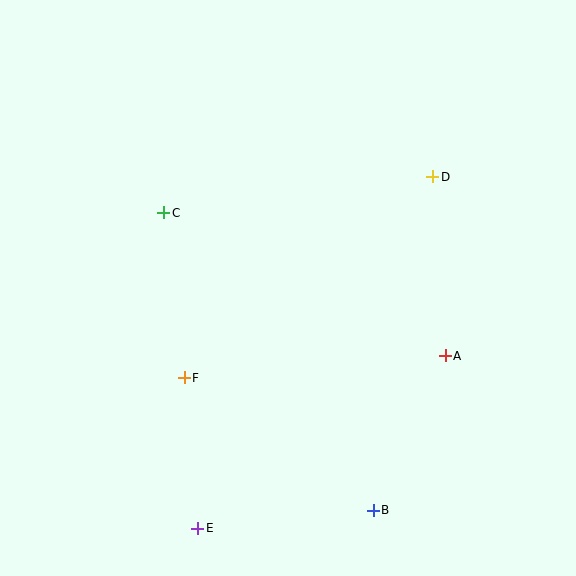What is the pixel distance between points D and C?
The distance between D and C is 271 pixels.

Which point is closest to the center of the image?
Point F at (184, 378) is closest to the center.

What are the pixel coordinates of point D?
Point D is at (433, 177).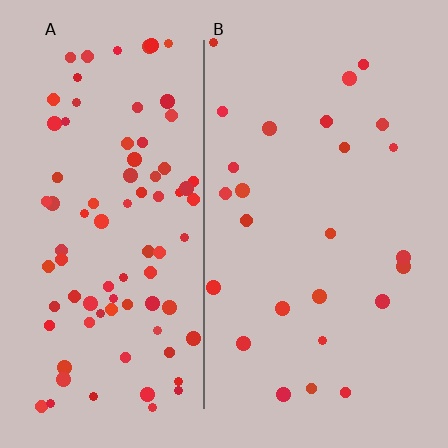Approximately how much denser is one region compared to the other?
Approximately 3.4× — region A over region B.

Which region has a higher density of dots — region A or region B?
A (the left).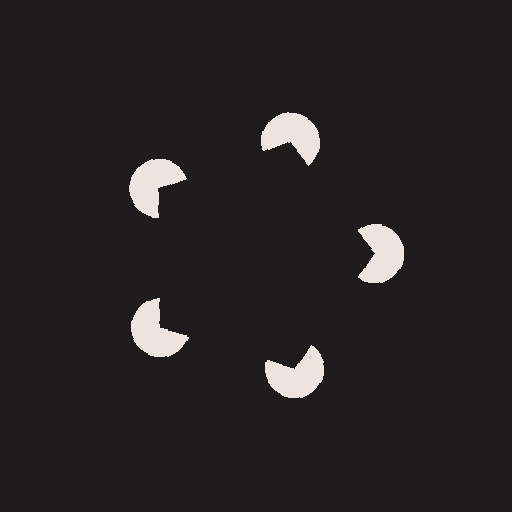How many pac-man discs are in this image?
There are 5 — one at each vertex of the illusory pentagon.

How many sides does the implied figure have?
5 sides.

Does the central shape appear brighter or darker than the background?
It typically appears slightly darker than the background, even though no actual brightness change is drawn.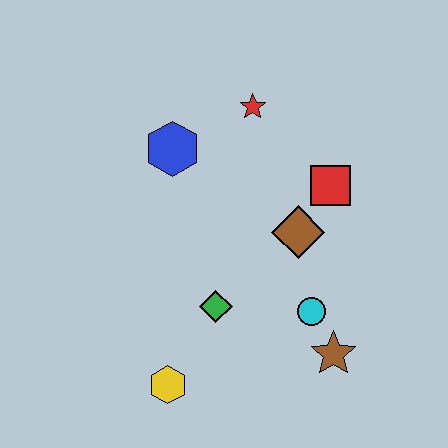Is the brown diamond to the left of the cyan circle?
Yes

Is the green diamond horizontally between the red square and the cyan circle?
No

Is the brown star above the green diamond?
No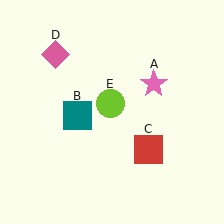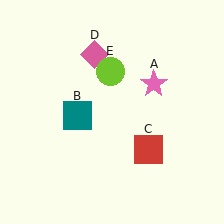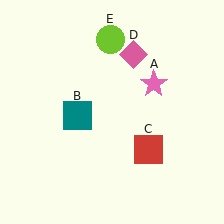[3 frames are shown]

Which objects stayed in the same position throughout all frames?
Pink star (object A) and teal square (object B) and red square (object C) remained stationary.